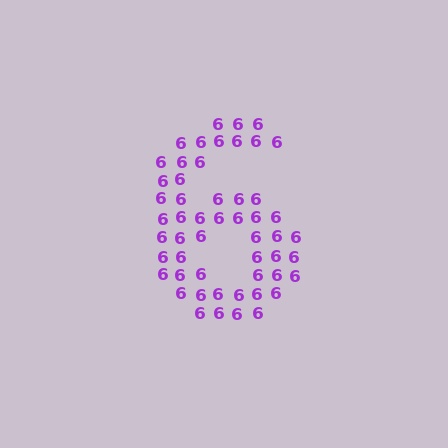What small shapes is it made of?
It is made of small digit 6's.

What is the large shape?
The large shape is the digit 6.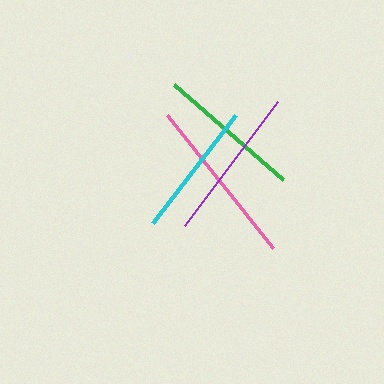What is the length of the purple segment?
The purple segment is approximately 155 pixels long.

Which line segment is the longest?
The pink line is the longest at approximately 170 pixels.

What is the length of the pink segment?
The pink segment is approximately 170 pixels long.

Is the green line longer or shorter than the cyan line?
The green line is longer than the cyan line.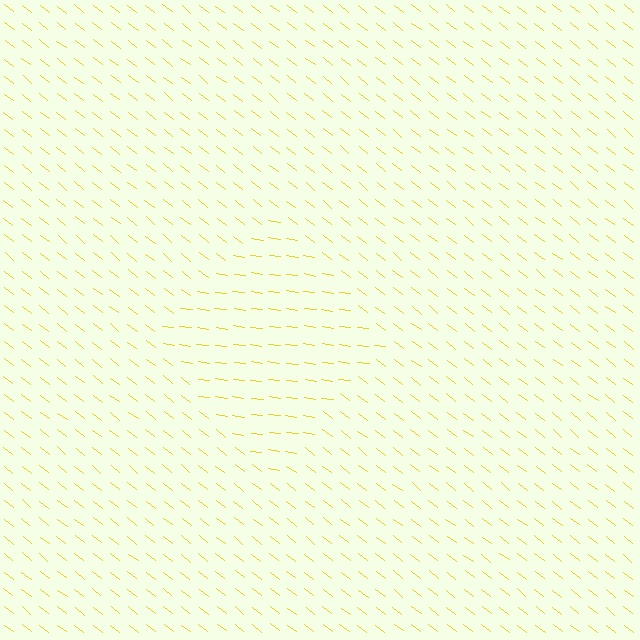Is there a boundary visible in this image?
Yes, there is a texture boundary formed by a change in line orientation.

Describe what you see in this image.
The image is filled with small yellow line segments. A diamond region in the image has lines oriented differently from the surrounding lines, creating a visible texture boundary.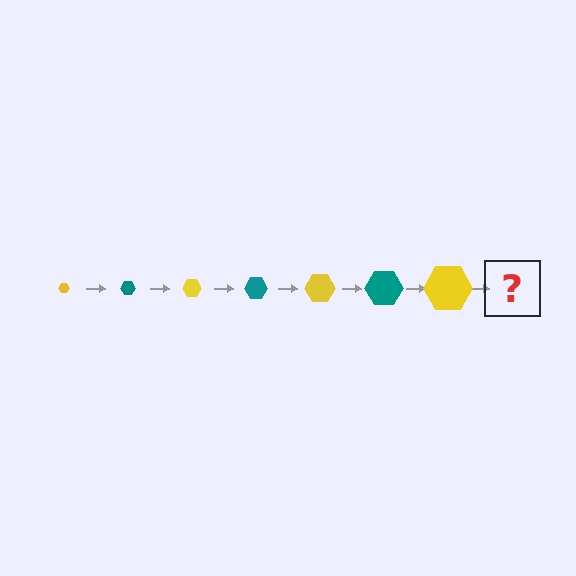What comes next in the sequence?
The next element should be a teal hexagon, larger than the previous one.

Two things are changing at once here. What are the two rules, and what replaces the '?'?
The two rules are that the hexagon grows larger each step and the color cycles through yellow and teal. The '?' should be a teal hexagon, larger than the previous one.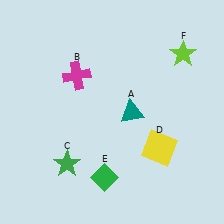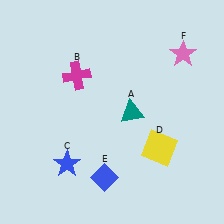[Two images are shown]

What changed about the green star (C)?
In Image 1, C is green. In Image 2, it changed to blue.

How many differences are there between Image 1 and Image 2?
There are 3 differences between the two images.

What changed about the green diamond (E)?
In Image 1, E is green. In Image 2, it changed to blue.